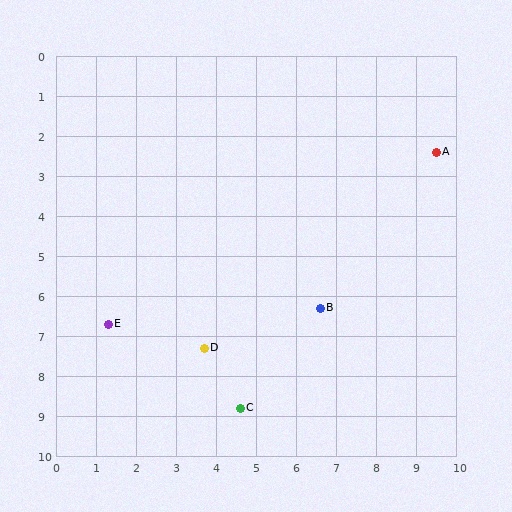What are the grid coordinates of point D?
Point D is at approximately (3.7, 7.3).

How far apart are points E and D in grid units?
Points E and D are about 2.5 grid units apart.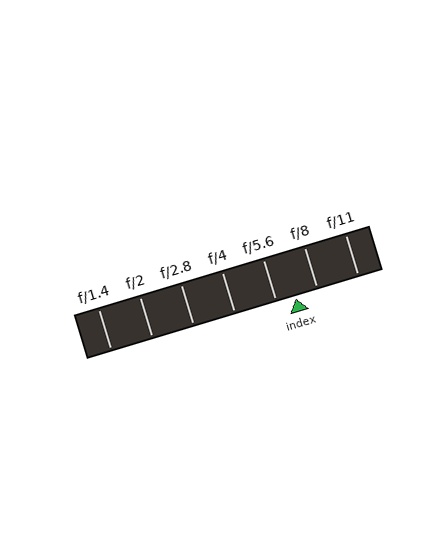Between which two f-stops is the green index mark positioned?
The index mark is between f/5.6 and f/8.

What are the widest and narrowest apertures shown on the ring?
The widest aperture shown is f/1.4 and the narrowest is f/11.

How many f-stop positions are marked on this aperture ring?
There are 7 f-stop positions marked.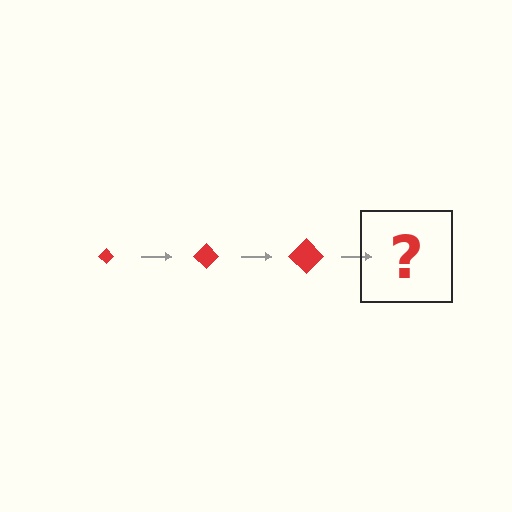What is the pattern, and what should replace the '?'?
The pattern is that the diamond gets progressively larger each step. The '?' should be a red diamond, larger than the previous one.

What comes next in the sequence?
The next element should be a red diamond, larger than the previous one.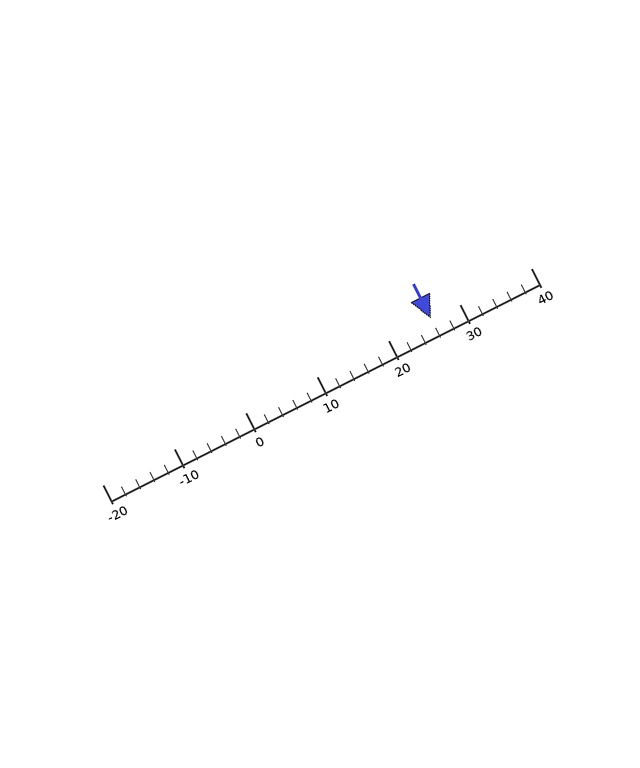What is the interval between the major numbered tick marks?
The major tick marks are spaced 10 units apart.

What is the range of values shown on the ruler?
The ruler shows values from -20 to 40.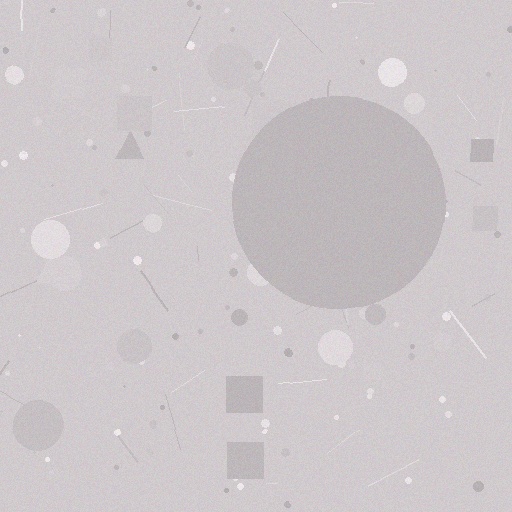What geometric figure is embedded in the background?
A circle is embedded in the background.